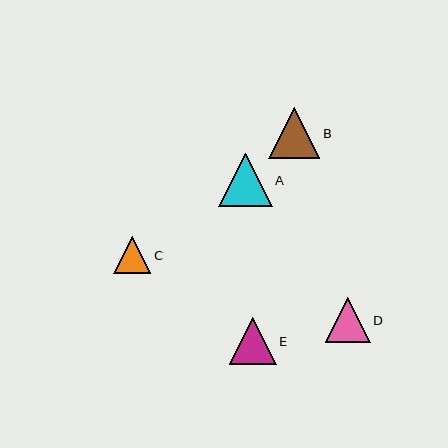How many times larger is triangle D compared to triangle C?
Triangle D is approximately 1.2 times the size of triangle C.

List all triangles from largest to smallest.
From largest to smallest: A, B, E, D, C.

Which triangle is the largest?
Triangle A is the largest with a size of approximately 53 pixels.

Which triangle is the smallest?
Triangle C is the smallest with a size of approximately 38 pixels.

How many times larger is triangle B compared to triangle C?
Triangle B is approximately 1.4 times the size of triangle C.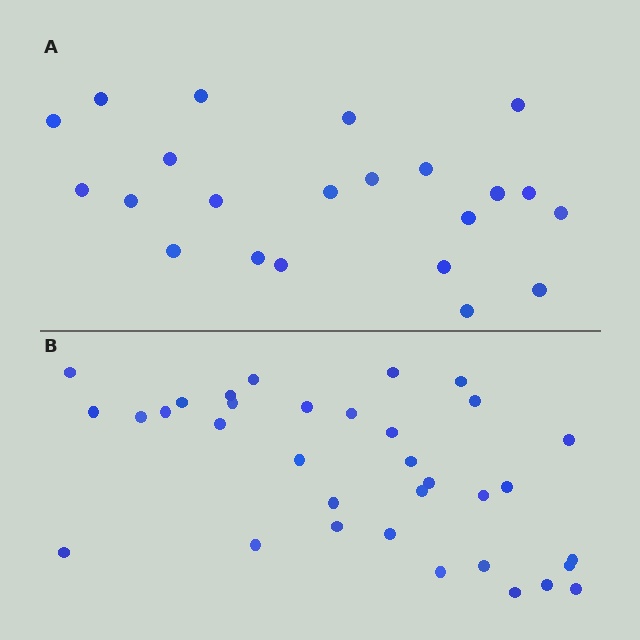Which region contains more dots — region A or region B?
Region B (the bottom region) has more dots.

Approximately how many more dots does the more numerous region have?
Region B has roughly 12 or so more dots than region A.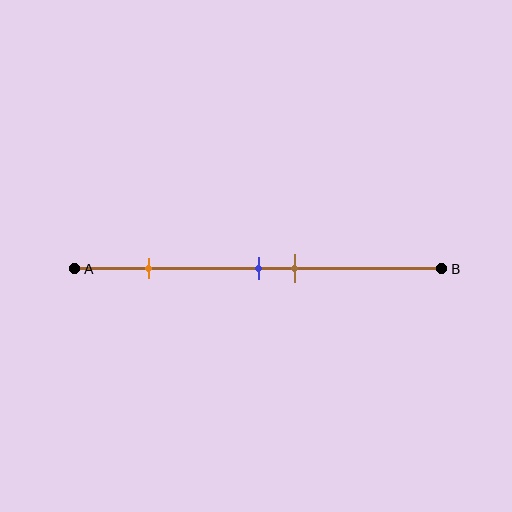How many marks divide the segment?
There are 3 marks dividing the segment.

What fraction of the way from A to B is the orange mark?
The orange mark is approximately 20% (0.2) of the way from A to B.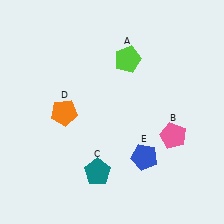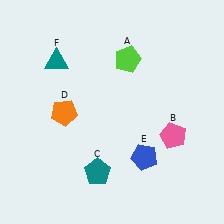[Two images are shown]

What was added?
A teal triangle (F) was added in Image 2.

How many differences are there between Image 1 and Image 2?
There is 1 difference between the two images.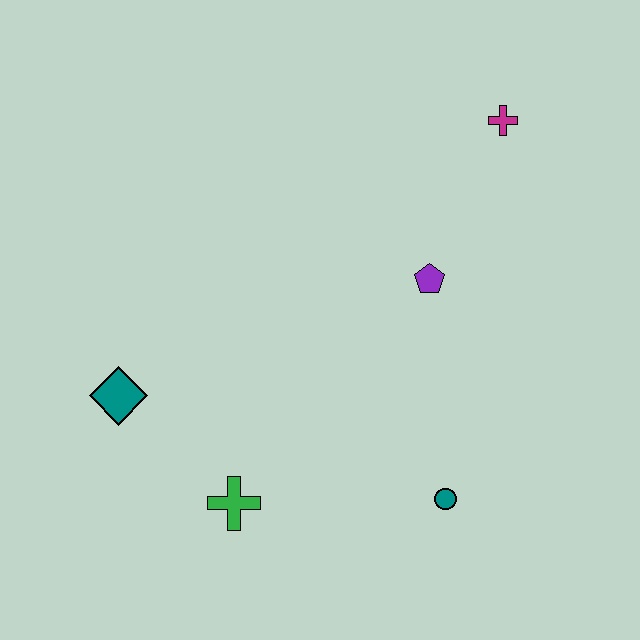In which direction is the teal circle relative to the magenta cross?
The teal circle is below the magenta cross.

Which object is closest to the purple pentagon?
The magenta cross is closest to the purple pentagon.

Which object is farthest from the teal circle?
The magenta cross is farthest from the teal circle.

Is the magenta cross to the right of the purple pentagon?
Yes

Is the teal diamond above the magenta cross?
No